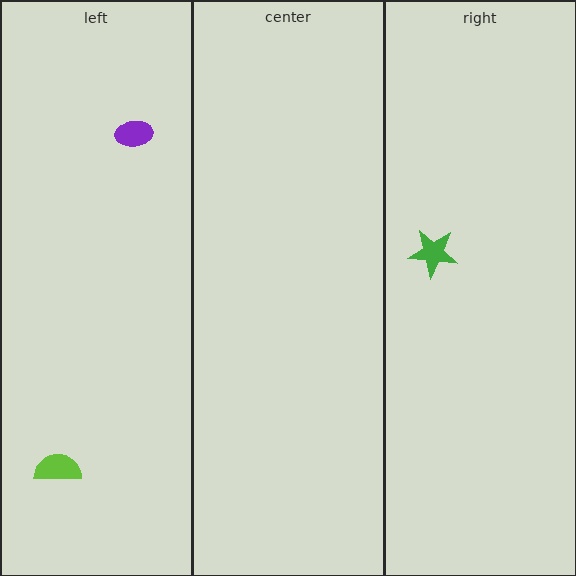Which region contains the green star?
The right region.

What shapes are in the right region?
The green star.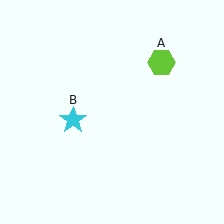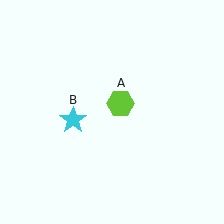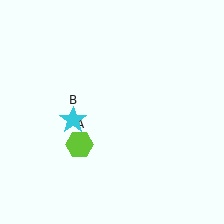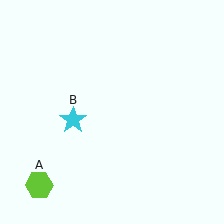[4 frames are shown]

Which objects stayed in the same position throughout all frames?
Cyan star (object B) remained stationary.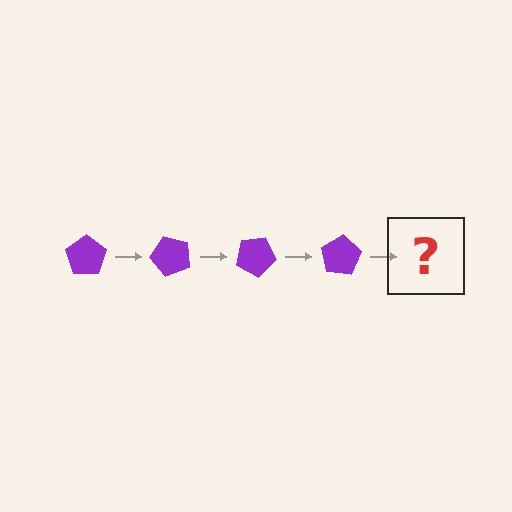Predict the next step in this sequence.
The next step is a purple pentagon rotated 200 degrees.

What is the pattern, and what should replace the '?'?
The pattern is that the pentagon rotates 50 degrees each step. The '?' should be a purple pentagon rotated 200 degrees.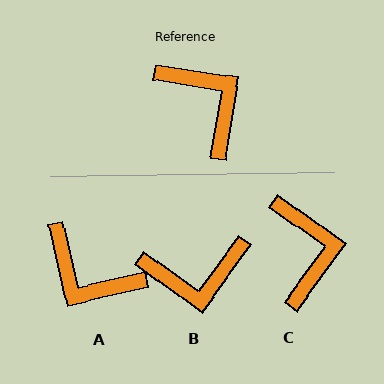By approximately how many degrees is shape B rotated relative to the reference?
Approximately 117 degrees clockwise.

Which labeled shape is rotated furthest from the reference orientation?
A, about 158 degrees away.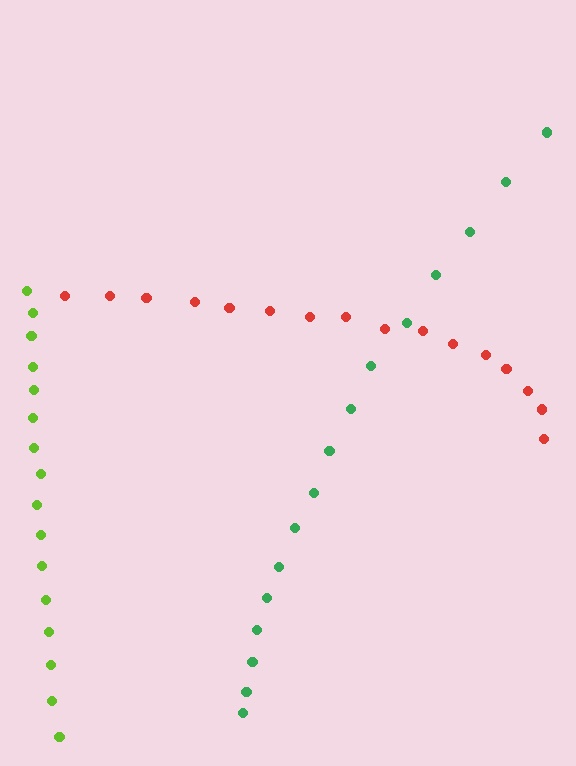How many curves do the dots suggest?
There are 3 distinct paths.